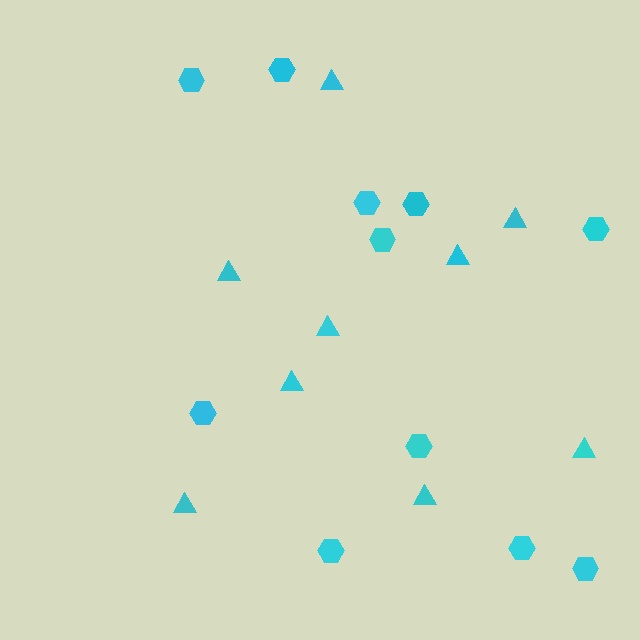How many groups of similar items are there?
There are 2 groups: one group of hexagons (11) and one group of triangles (9).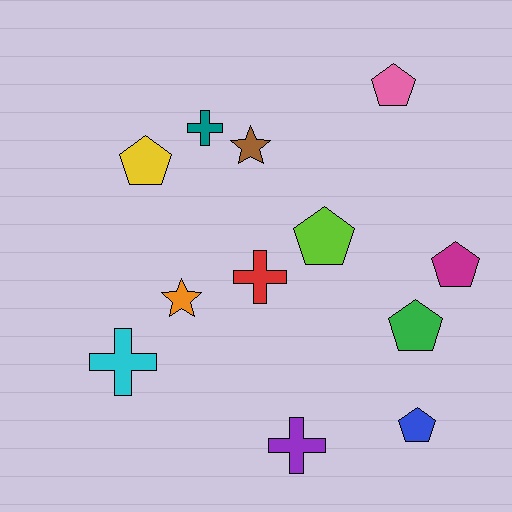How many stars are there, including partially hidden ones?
There are 2 stars.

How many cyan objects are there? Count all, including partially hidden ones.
There is 1 cyan object.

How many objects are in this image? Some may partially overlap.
There are 12 objects.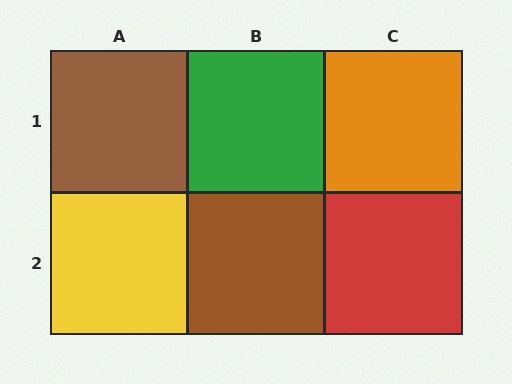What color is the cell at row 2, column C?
Red.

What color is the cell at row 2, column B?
Brown.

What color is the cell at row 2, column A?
Yellow.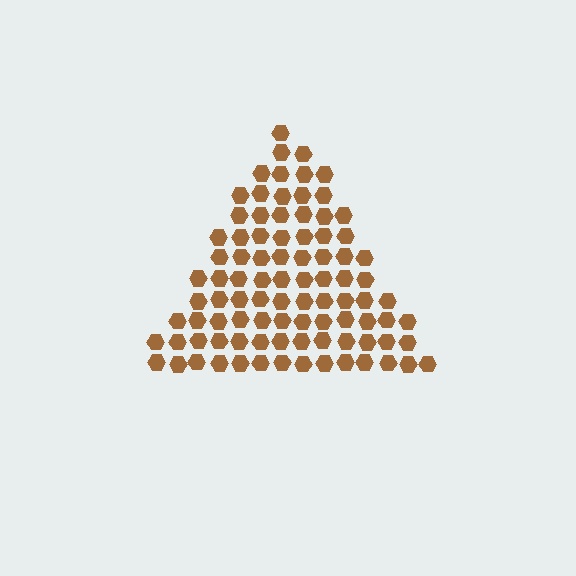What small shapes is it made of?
It is made of small hexagons.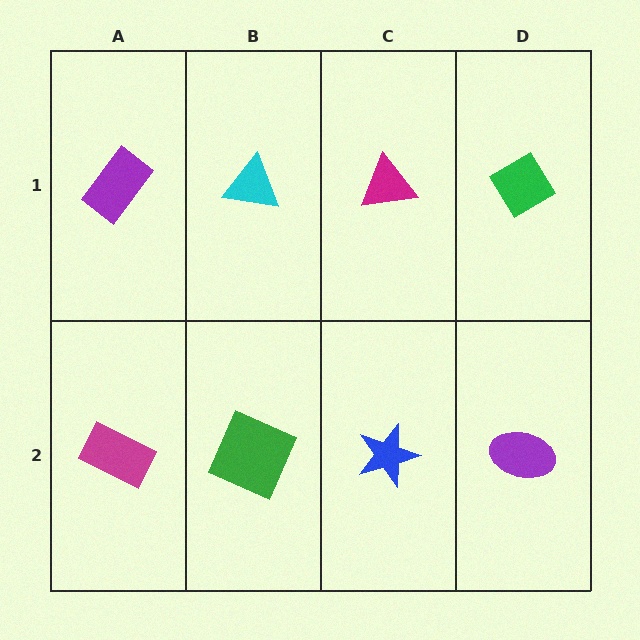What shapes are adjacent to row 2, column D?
A green diamond (row 1, column D), a blue star (row 2, column C).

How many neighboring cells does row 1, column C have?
3.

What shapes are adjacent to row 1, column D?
A purple ellipse (row 2, column D), a magenta triangle (row 1, column C).